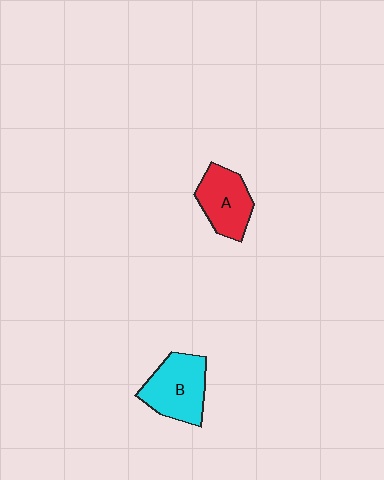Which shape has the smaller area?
Shape A (red).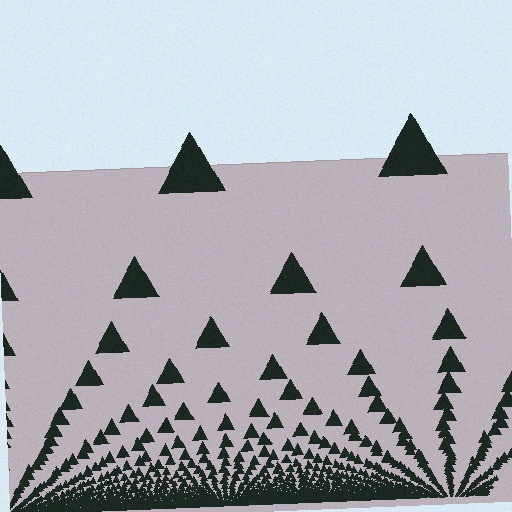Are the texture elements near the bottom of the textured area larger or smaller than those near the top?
Smaller. The gradient is inverted — elements near the bottom are smaller and denser.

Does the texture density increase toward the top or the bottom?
Density increases toward the bottom.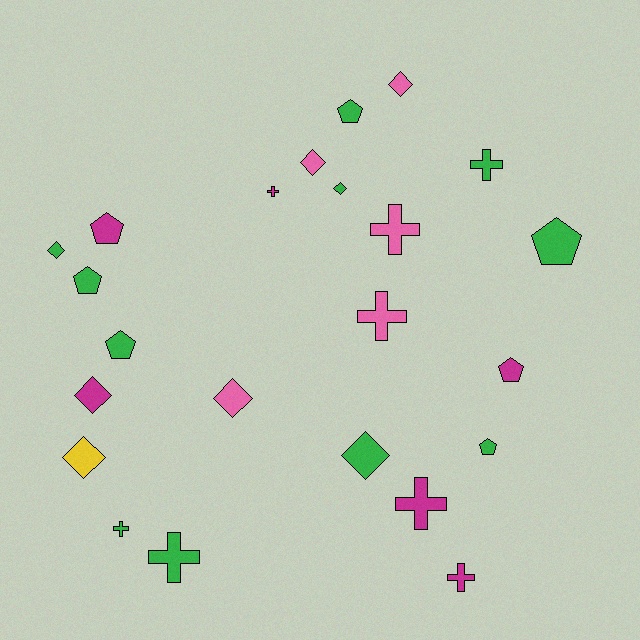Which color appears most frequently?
Green, with 11 objects.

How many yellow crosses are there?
There are no yellow crosses.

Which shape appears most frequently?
Diamond, with 8 objects.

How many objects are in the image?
There are 23 objects.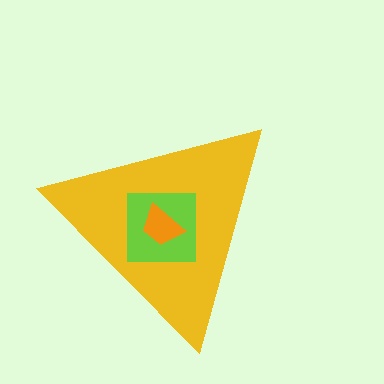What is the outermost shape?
The yellow triangle.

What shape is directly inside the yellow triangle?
The lime square.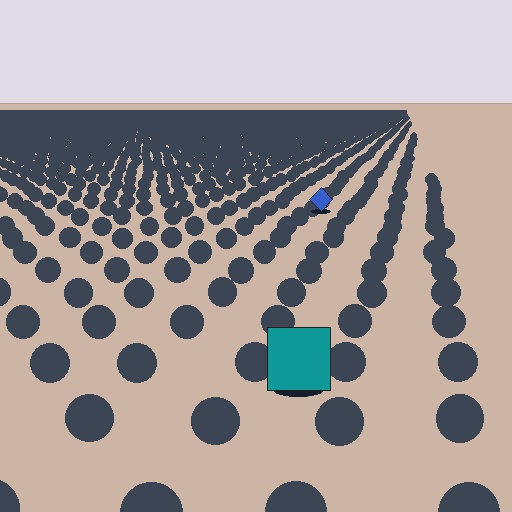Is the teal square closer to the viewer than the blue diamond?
Yes. The teal square is closer — you can tell from the texture gradient: the ground texture is coarser near it.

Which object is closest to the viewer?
The teal square is closest. The texture marks near it are larger and more spread out.